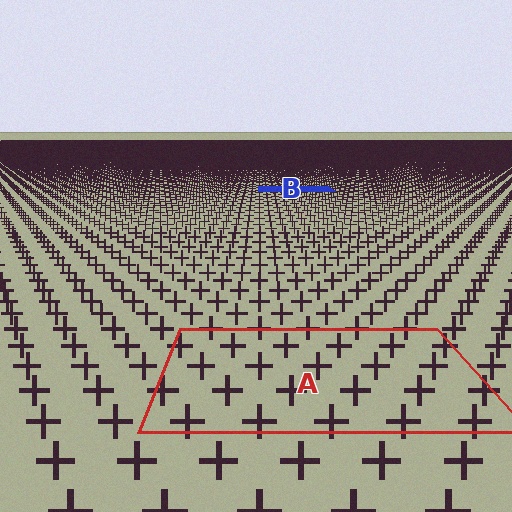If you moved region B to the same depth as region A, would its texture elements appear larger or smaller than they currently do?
They would appear larger. At a closer depth, the same texture elements are projected at a bigger on-screen size.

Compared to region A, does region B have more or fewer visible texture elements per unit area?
Region B has more texture elements per unit area — they are packed more densely because it is farther away.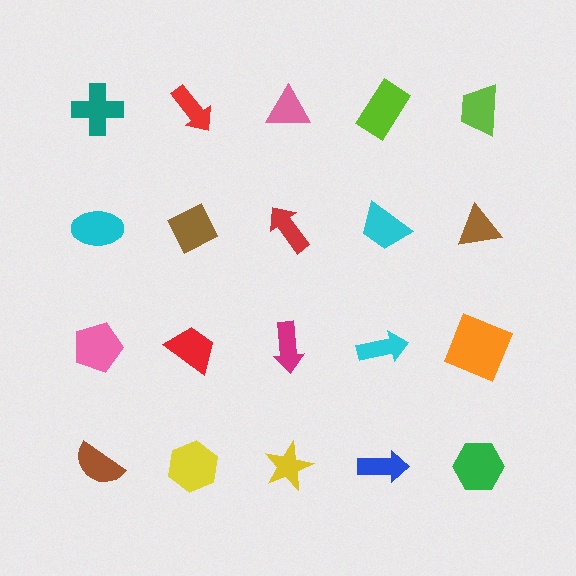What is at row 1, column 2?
A red arrow.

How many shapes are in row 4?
5 shapes.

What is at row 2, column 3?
A red arrow.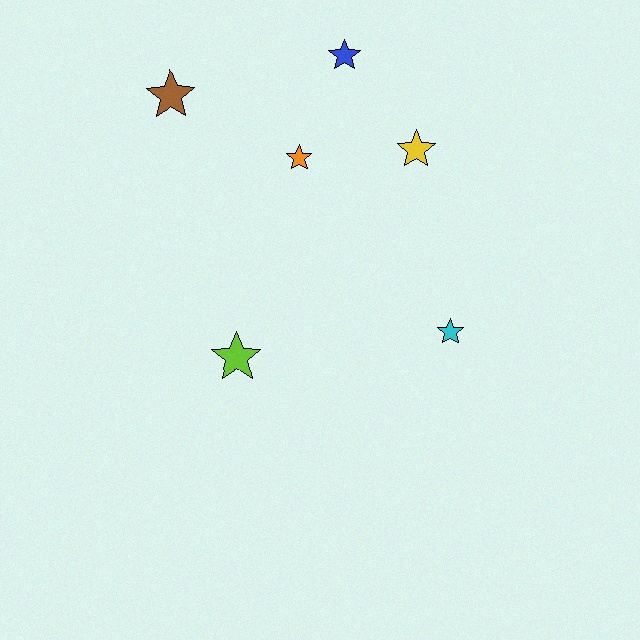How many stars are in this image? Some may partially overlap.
There are 6 stars.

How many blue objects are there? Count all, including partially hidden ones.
There is 1 blue object.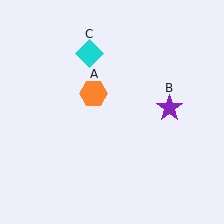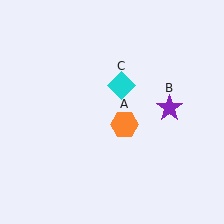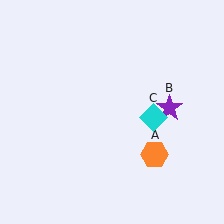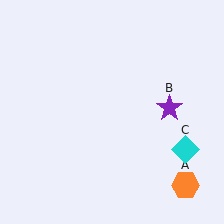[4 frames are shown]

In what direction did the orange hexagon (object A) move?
The orange hexagon (object A) moved down and to the right.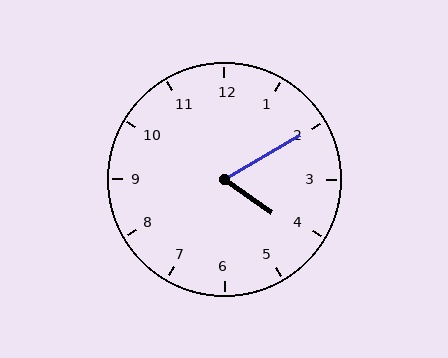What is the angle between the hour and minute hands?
Approximately 65 degrees.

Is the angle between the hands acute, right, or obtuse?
It is acute.